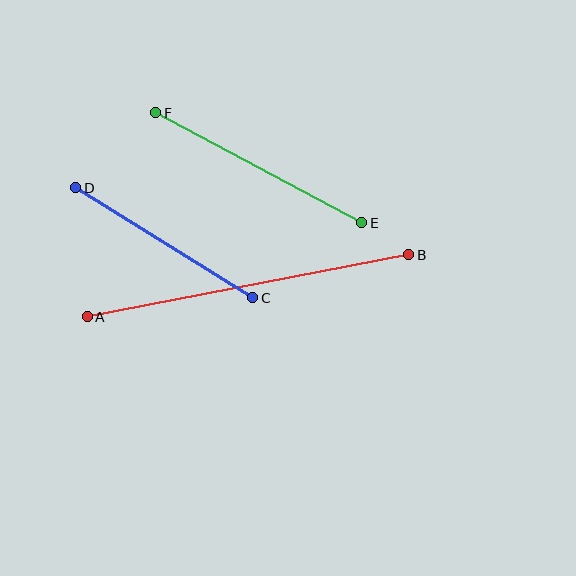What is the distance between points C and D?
The distance is approximately 209 pixels.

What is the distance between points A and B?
The distance is approximately 328 pixels.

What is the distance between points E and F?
The distance is approximately 233 pixels.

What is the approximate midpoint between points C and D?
The midpoint is at approximately (164, 243) pixels.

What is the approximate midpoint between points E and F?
The midpoint is at approximately (259, 168) pixels.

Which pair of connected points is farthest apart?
Points A and B are farthest apart.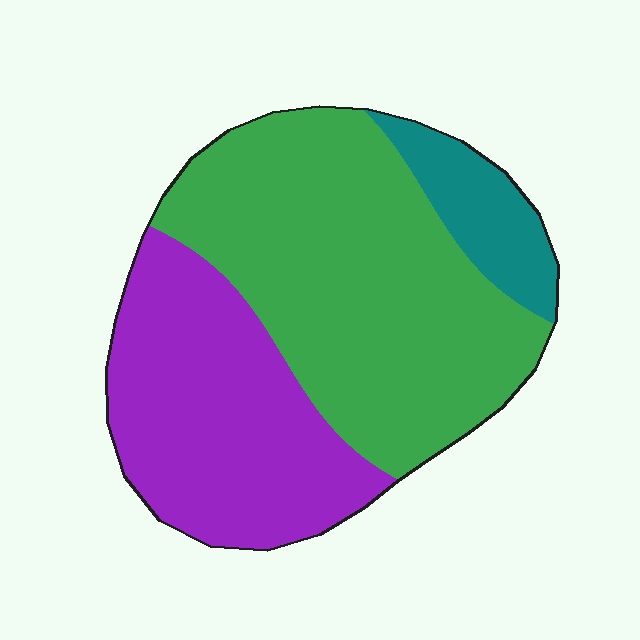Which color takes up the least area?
Teal, at roughly 10%.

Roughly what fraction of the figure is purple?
Purple covers about 35% of the figure.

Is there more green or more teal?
Green.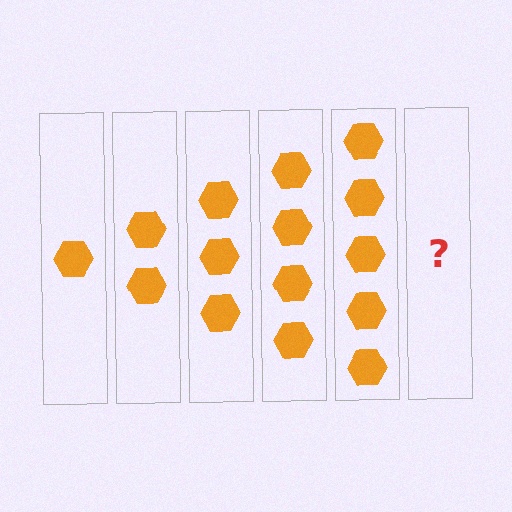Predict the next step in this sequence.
The next step is 6 hexagons.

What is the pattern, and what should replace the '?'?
The pattern is that each step adds one more hexagon. The '?' should be 6 hexagons.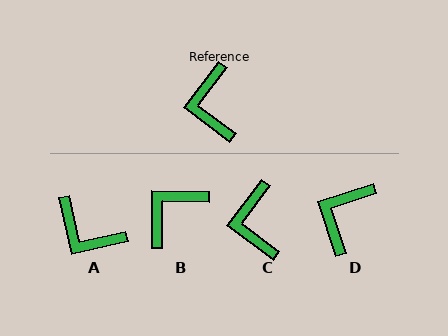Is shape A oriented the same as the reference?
No, it is off by about 50 degrees.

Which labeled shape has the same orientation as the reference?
C.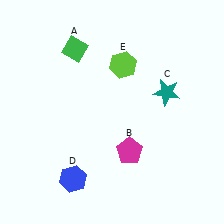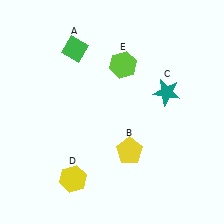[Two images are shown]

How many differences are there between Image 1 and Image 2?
There are 2 differences between the two images.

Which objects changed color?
B changed from magenta to yellow. D changed from blue to yellow.